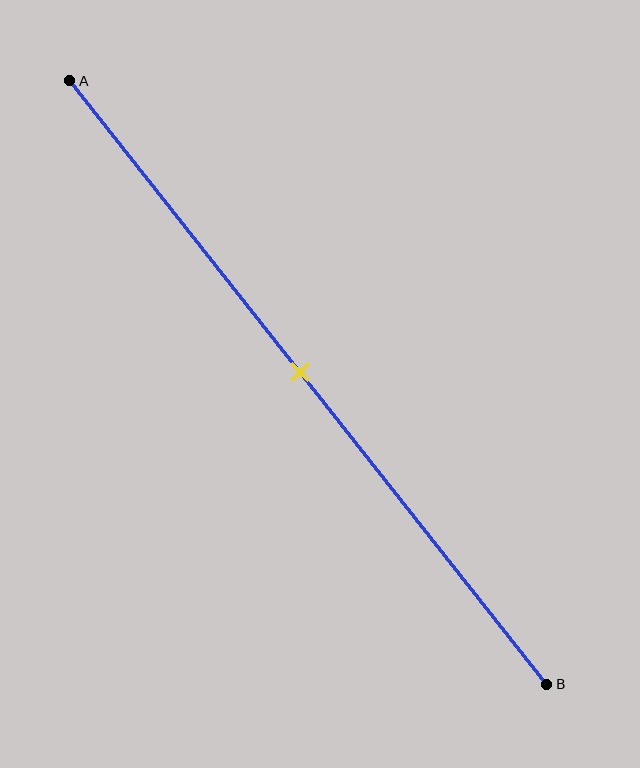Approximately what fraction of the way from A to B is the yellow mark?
The yellow mark is approximately 50% of the way from A to B.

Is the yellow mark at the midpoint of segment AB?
Yes, the mark is approximately at the midpoint.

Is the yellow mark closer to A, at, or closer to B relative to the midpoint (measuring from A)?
The yellow mark is approximately at the midpoint of segment AB.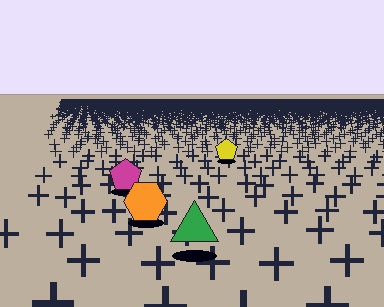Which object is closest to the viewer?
The green triangle is closest. The texture marks near it are larger and more spread out.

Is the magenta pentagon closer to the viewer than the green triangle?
No. The green triangle is closer — you can tell from the texture gradient: the ground texture is coarser near it.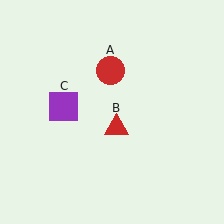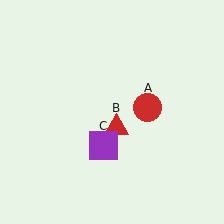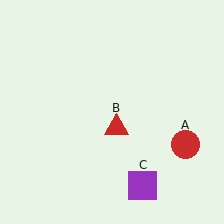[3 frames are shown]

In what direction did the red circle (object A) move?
The red circle (object A) moved down and to the right.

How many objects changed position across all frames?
2 objects changed position: red circle (object A), purple square (object C).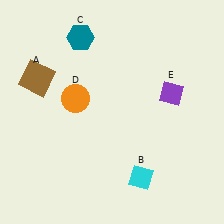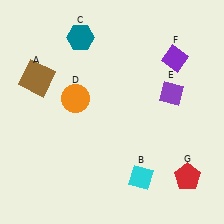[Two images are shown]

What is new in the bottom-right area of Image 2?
A red pentagon (G) was added in the bottom-right area of Image 2.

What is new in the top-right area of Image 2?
A purple diamond (F) was added in the top-right area of Image 2.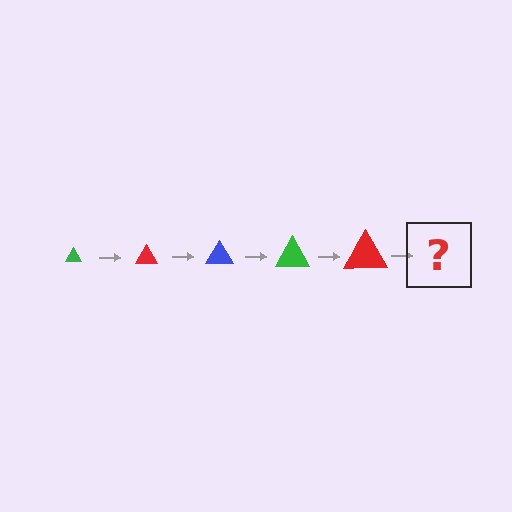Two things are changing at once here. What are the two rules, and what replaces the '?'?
The two rules are that the triangle grows larger each step and the color cycles through green, red, and blue. The '?' should be a blue triangle, larger than the previous one.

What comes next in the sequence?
The next element should be a blue triangle, larger than the previous one.